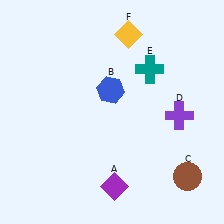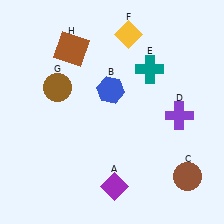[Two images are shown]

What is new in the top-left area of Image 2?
A brown circle (G) was added in the top-left area of Image 2.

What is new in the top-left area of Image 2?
A brown square (H) was added in the top-left area of Image 2.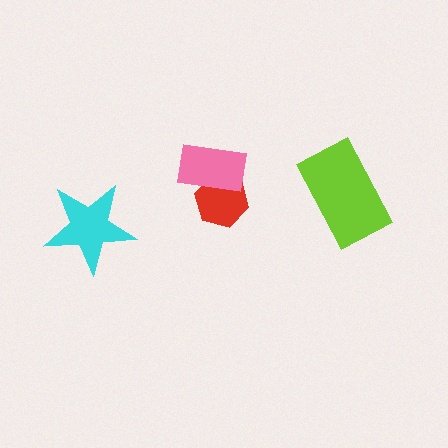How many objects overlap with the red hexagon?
1 object overlaps with the red hexagon.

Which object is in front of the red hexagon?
The pink rectangle is in front of the red hexagon.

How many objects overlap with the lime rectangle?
0 objects overlap with the lime rectangle.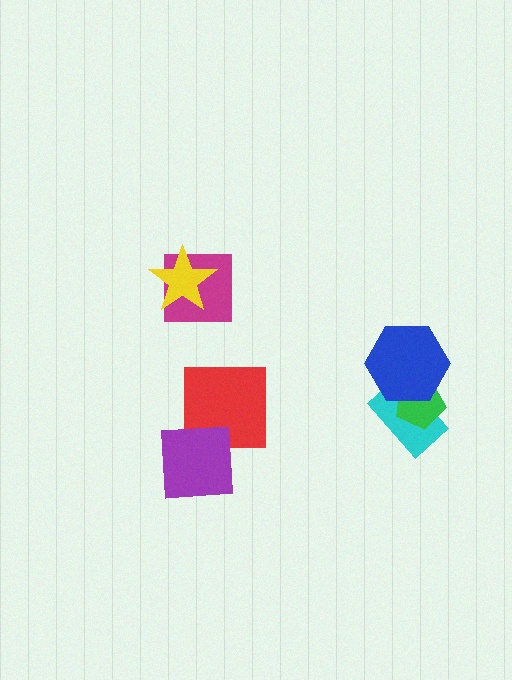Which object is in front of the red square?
The purple square is in front of the red square.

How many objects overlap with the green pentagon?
2 objects overlap with the green pentagon.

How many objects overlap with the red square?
1 object overlaps with the red square.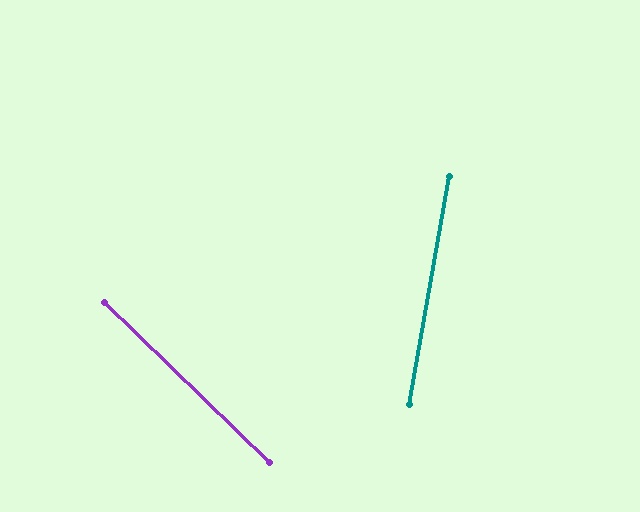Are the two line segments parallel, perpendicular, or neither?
Neither parallel nor perpendicular — they differ by about 56°.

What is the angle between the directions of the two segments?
Approximately 56 degrees.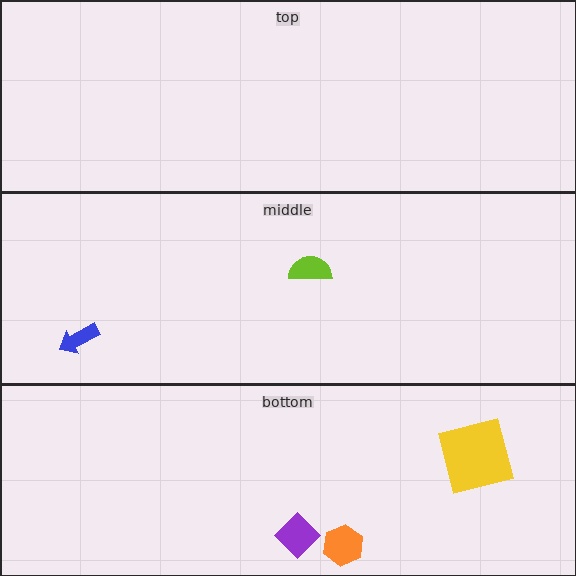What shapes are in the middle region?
The lime semicircle, the blue arrow.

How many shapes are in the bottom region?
3.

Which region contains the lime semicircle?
The middle region.